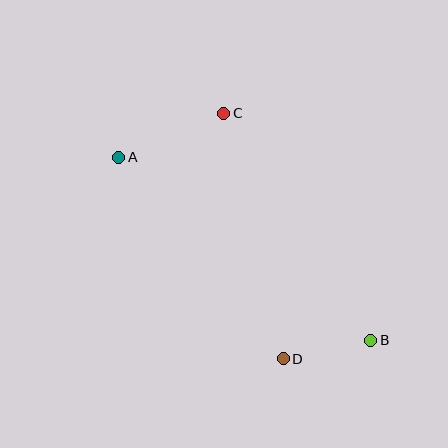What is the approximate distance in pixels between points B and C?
The distance between B and C is approximately 271 pixels.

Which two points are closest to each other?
Points B and D are closest to each other.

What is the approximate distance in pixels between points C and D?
The distance between C and D is approximately 253 pixels.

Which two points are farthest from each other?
Points A and B are farthest from each other.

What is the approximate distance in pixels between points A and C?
The distance between A and C is approximately 114 pixels.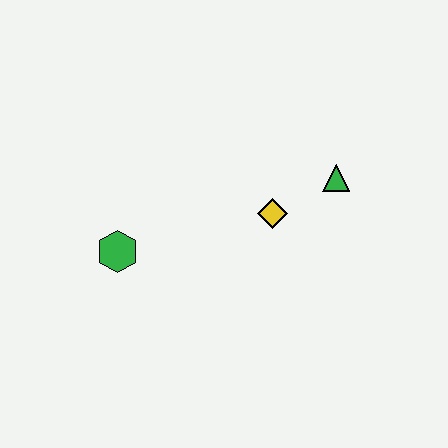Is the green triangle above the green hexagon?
Yes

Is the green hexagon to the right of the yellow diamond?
No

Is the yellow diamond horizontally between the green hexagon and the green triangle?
Yes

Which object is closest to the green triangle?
The yellow diamond is closest to the green triangle.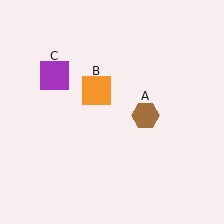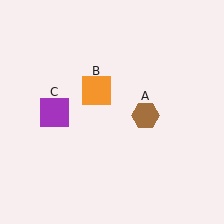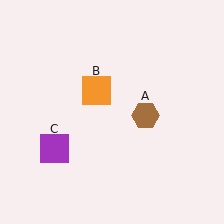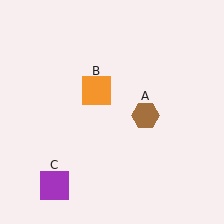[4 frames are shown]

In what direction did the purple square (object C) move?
The purple square (object C) moved down.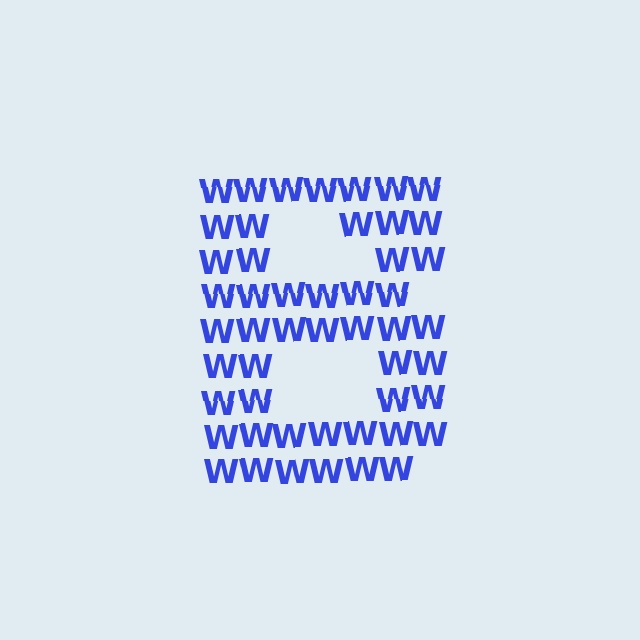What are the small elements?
The small elements are letter W's.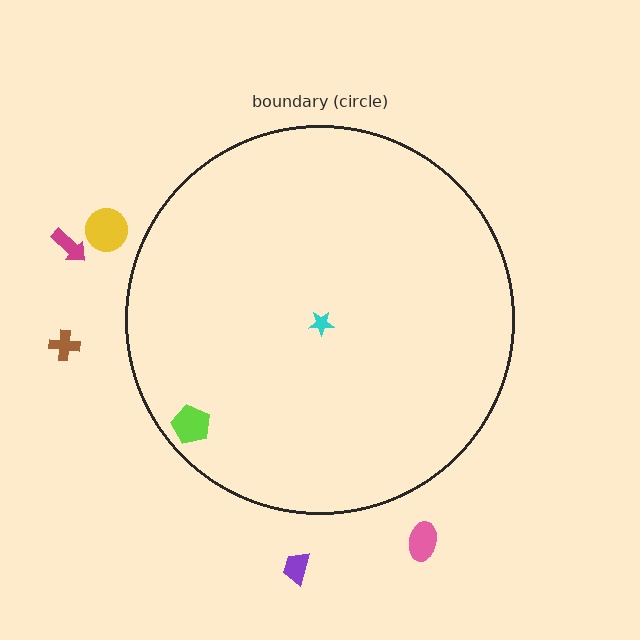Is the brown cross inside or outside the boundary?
Outside.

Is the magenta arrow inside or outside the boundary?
Outside.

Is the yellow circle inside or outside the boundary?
Outside.